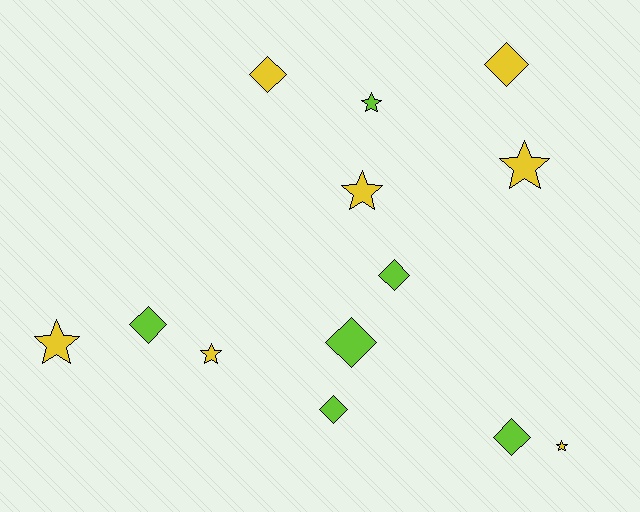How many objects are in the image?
There are 13 objects.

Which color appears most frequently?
Yellow, with 7 objects.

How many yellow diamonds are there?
There are 2 yellow diamonds.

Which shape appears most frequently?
Diamond, with 7 objects.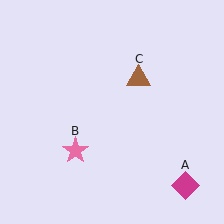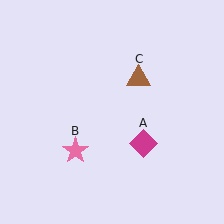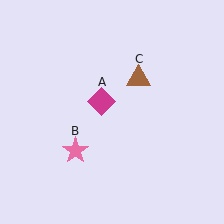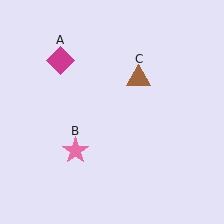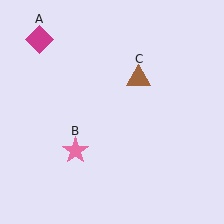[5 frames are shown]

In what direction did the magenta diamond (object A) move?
The magenta diamond (object A) moved up and to the left.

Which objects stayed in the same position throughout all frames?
Pink star (object B) and brown triangle (object C) remained stationary.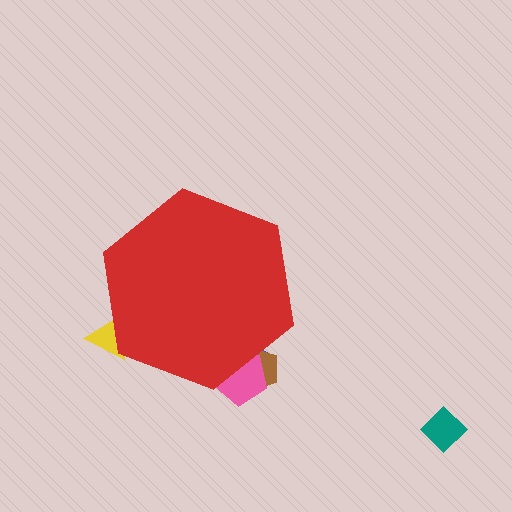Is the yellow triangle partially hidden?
Yes, the yellow triangle is partially hidden behind the red hexagon.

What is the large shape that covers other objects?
A red hexagon.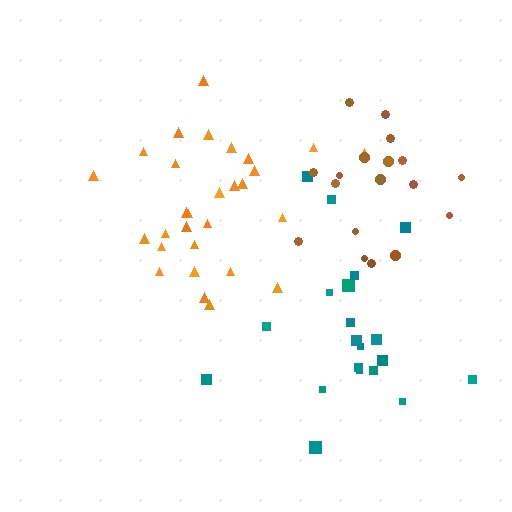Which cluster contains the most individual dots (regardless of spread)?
Orange (29).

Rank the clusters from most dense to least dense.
orange, brown, teal.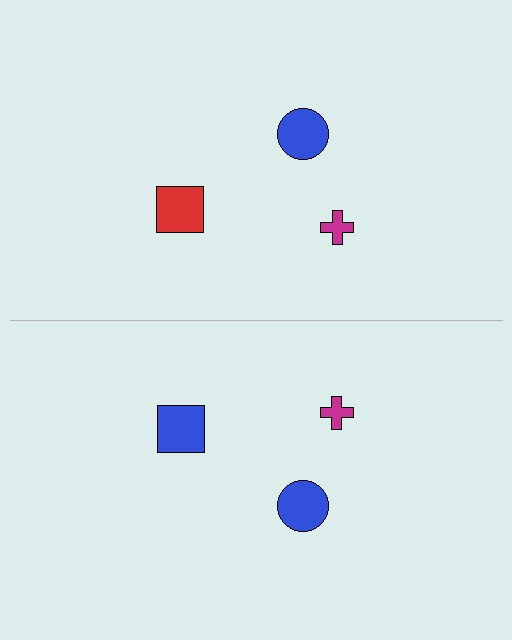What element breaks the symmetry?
The blue square on the bottom side breaks the symmetry — its mirror counterpart is red.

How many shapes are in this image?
There are 6 shapes in this image.